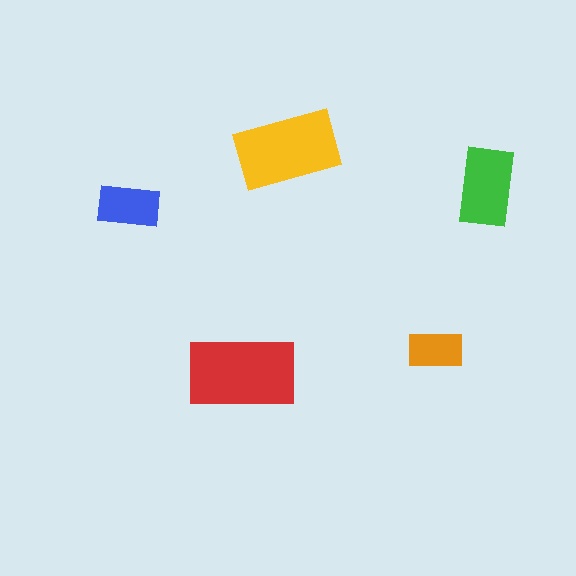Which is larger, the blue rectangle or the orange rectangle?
The blue one.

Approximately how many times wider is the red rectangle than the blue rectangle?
About 1.5 times wider.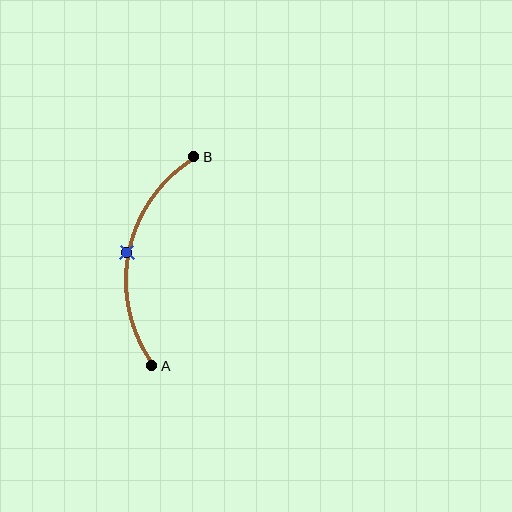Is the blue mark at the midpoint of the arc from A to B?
Yes. The blue mark lies on the arc at equal arc-length from both A and B — it is the arc midpoint.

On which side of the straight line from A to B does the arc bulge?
The arc bulges to the left of the straight line connecting A and B.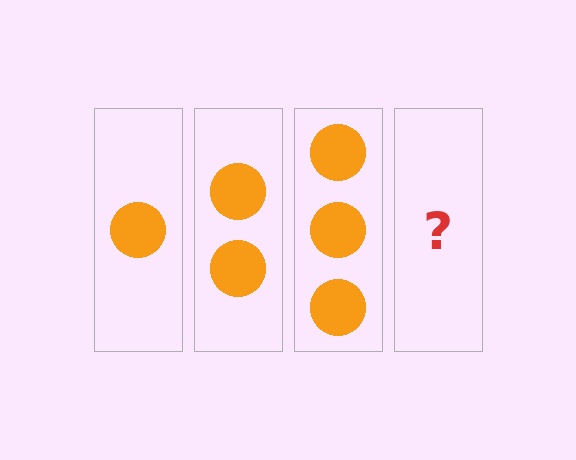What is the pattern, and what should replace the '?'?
The pattern is that each step adds one more circle. The '?' should be 4 circles.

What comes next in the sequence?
The next element should be 4 circles.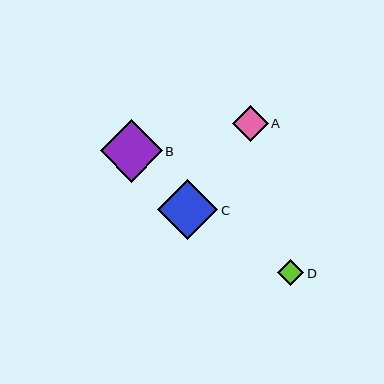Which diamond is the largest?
Diamond B is the largest with a size of approximately 62 pixels.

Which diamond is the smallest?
Diamond D is the smallest with a size of approximately 27 pixels.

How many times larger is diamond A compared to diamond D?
Diamond A is approximately 1.3 times the size of diamond D.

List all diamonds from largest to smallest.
From largest to smallest: B, C, A, D.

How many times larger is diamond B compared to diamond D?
Diamond B is approximately 2.3 times the size of diamond D.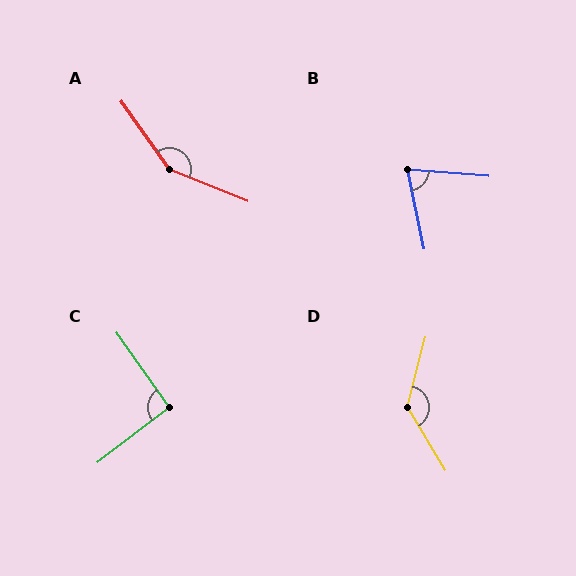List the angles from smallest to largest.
B (74°), C (92°), D (134°), A (147°).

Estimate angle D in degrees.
Approximately 134 degrees.